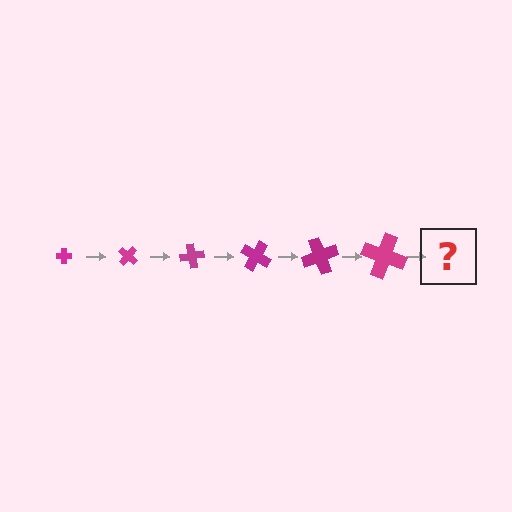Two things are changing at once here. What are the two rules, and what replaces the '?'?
The two rules are that the cross grows larger each step and it rotates 40 degrees each step. The '?' should be a cross, larger than the previous one and rotated 240 degrees from the start.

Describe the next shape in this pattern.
It should be a cross, larger than the previous one and rotated 240 degrees from the start.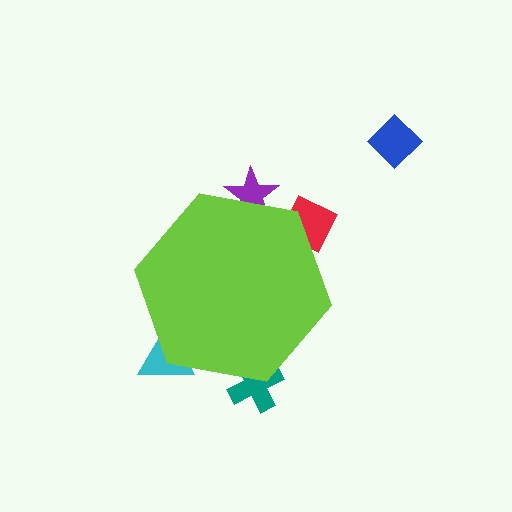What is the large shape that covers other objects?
A lime hexagon.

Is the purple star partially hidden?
Yes, the purple star is partially hidden behind the lime hexagon.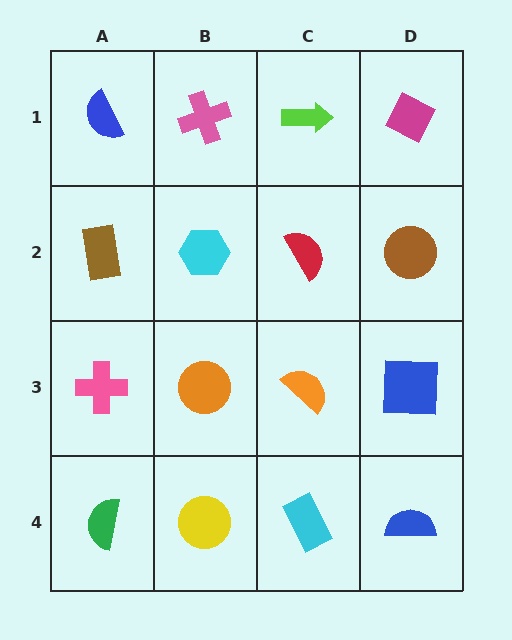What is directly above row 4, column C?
An orange semicircle.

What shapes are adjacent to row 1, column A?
A brown rectangle (row 2, column A), a pink cross (row 1, column B).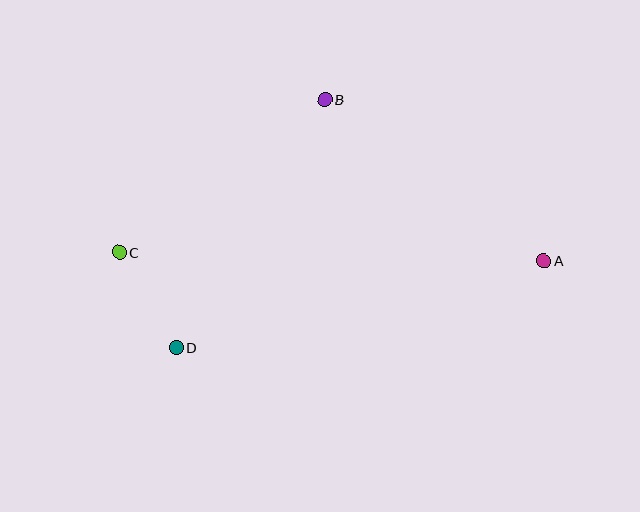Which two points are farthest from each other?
Points A and C are farthest from each other.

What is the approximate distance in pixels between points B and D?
The distance between B and D is approximately 289 pixels.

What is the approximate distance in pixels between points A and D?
The distance between A and D is approximately 378 pixels.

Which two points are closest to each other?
Points C and D are closest to each other.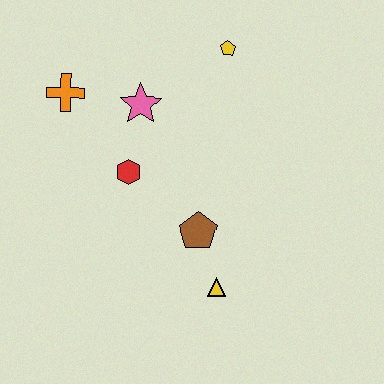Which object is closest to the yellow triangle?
The brown pentagon is closest to the yellow triangle.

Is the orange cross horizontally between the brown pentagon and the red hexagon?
No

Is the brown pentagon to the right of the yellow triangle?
No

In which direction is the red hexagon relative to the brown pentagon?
The red hexagon is to the left of the brown pentagon.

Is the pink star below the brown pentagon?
No